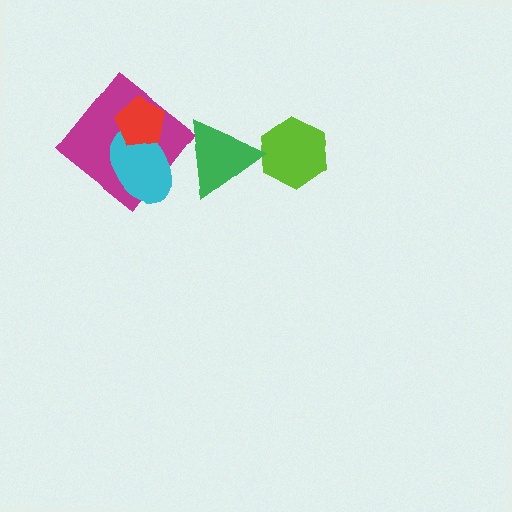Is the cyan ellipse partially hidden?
Yes, it is partially covered by another shape.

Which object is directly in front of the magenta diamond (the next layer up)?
The cyan ellipse is directly in front of the magenta diamond.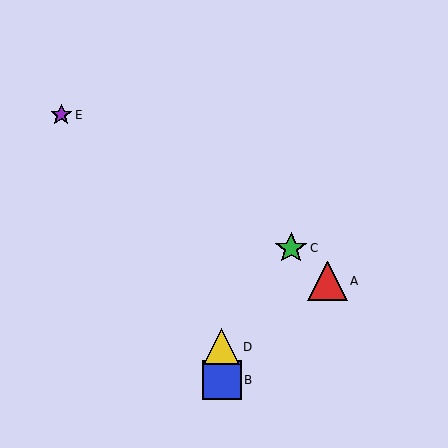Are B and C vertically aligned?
No, B is at x≈222 and C is at x≈291.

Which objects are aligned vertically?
Objects B, D are aligned vertically.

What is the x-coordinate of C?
Object C is at x≈291.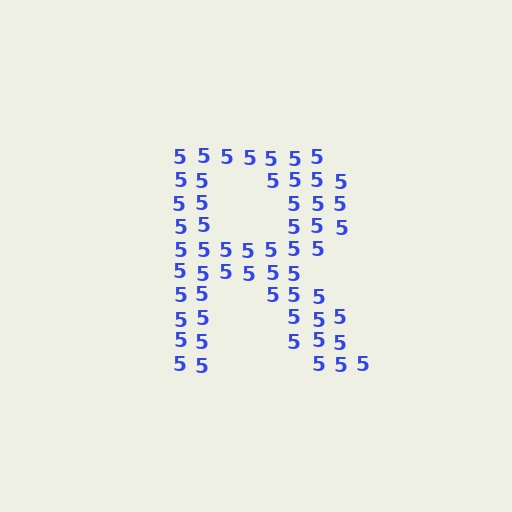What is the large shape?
The large shape is the letter R.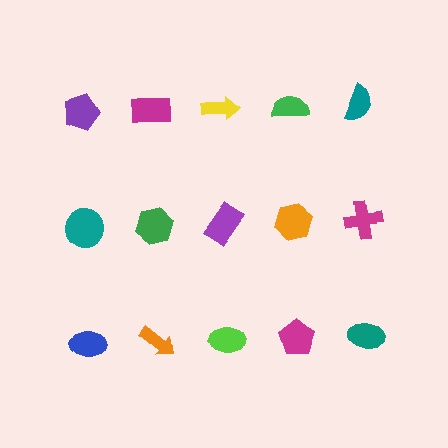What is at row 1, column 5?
A teal semicircle.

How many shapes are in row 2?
5 shapes.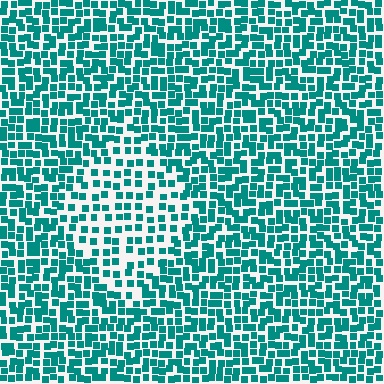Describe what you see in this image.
The image contains small teal elements arranged at two different densities. A diamond-shaped region is visible where the elements are less densely packed than the surrounding area.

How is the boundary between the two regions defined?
The boundary is defined by a change in element density (approximately 1.8x ratio). All elements are the same color, size, and shape.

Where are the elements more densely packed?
The elements are more densely packed outside the diamond boundary.